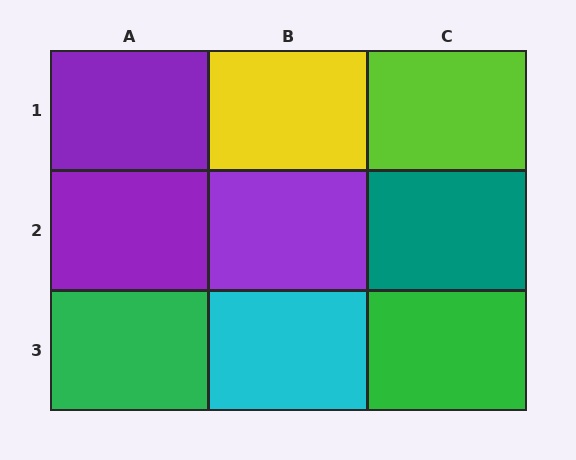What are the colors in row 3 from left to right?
Green, cyan, green.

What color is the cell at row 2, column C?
Teal.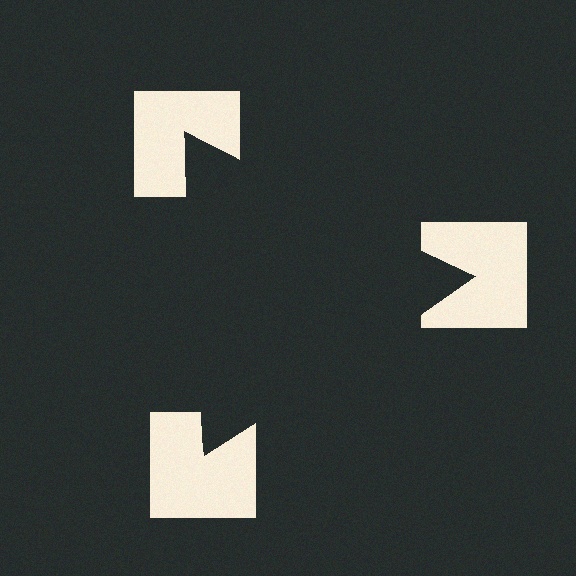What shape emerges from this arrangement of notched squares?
An illusory triangle — its edges are inferred from the aligned wedge cuts in the notched squares, not physically drawn.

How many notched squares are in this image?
There are 3 — one at each vertex of the illusory triangle.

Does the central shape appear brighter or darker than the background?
It typically appears slightly darker than the background, even though no actual brightness change is drawn.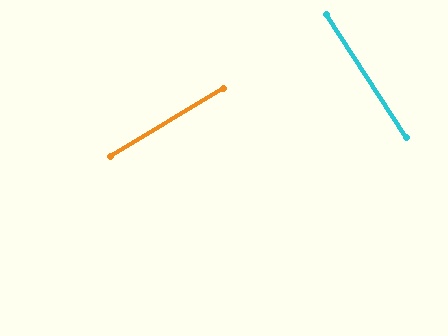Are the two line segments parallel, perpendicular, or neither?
Perpendicular — they meet at approximately 88°.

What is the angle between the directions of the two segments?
Approximately 88 degrees.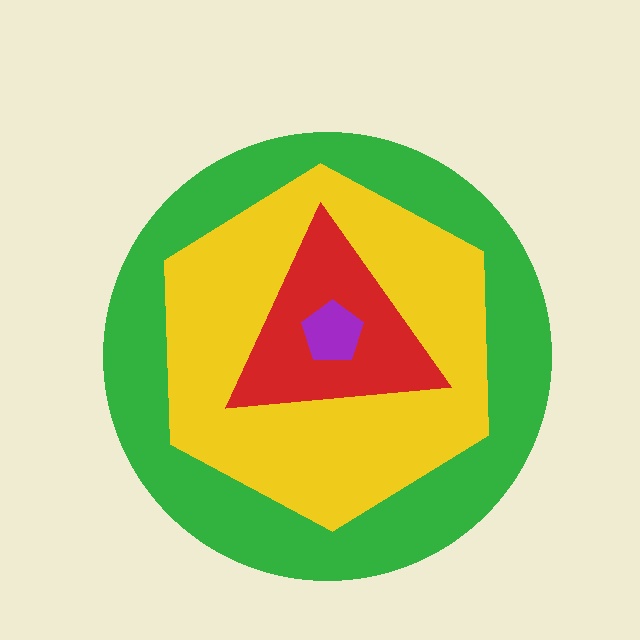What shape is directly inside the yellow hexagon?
The red triangle.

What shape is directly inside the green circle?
The yellow hexagon.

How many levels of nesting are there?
4.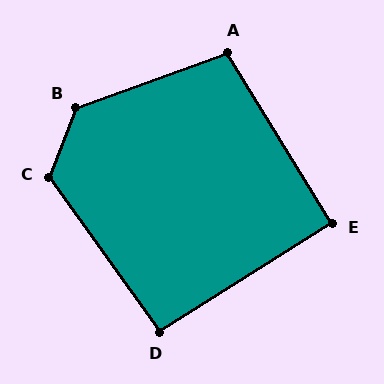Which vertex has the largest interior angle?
B, at approximately 131 degrees.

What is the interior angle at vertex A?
Approximately 102 degrees (obtuse).